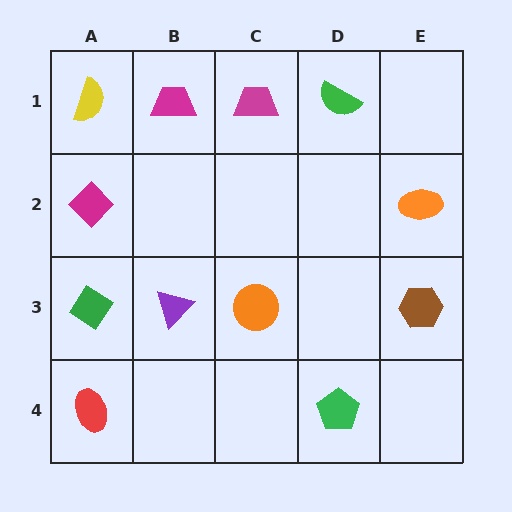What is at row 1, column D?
A green semicircle.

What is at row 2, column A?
A magenta diamond.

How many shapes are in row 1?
4 shapes.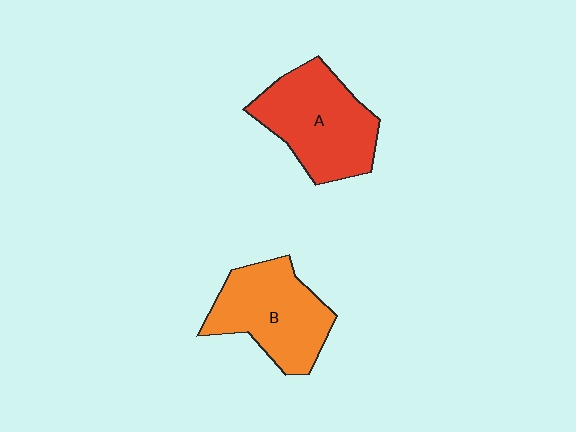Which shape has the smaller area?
Shape B (orange).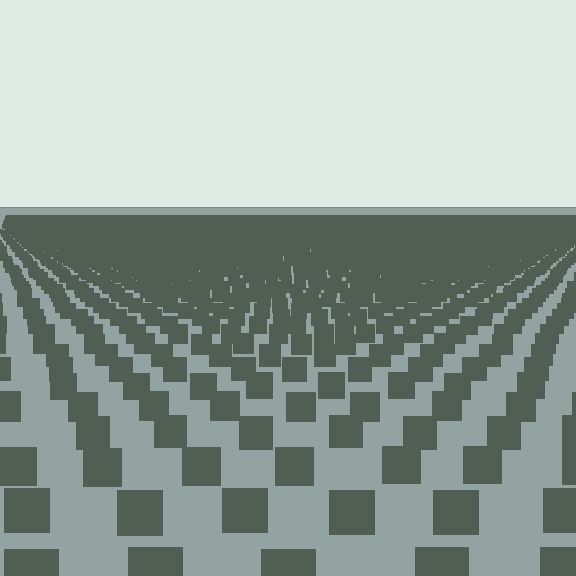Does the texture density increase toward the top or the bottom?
Density increases toward the top.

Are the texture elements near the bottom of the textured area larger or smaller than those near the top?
Larger. Near the bottom, elements are closer to the viewer and appear at a bigger on-screen size.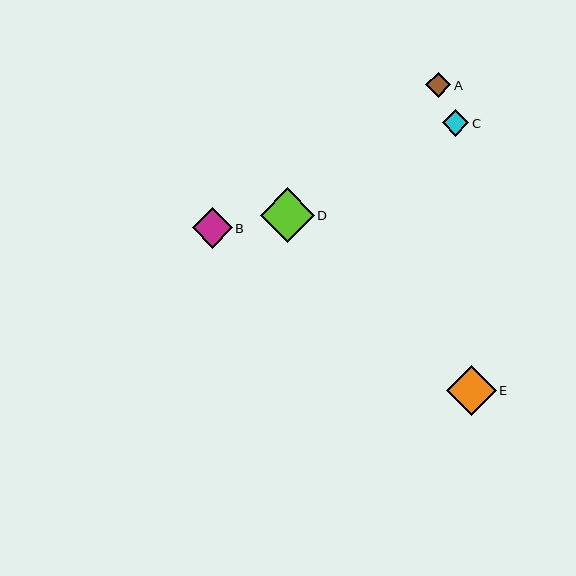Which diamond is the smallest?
Diamond A is the smallest with a size of approximately 25 pixels.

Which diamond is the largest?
Diamond D is the largest with a size of approximately 54 pixels.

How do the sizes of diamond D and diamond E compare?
Diamond D and diamond E are approximately the same size.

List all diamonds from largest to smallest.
From largest to smallest: D, E, B, C, A.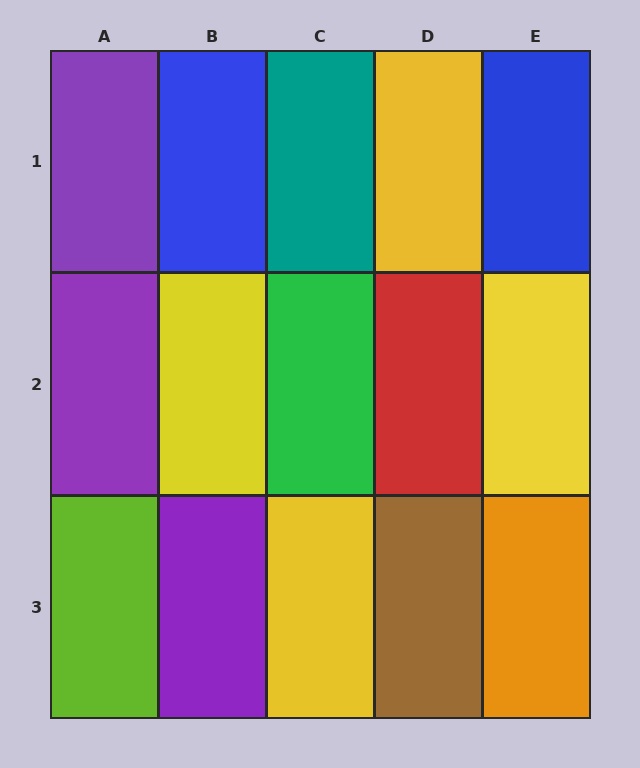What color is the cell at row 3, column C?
Yellow.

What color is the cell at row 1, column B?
Blue.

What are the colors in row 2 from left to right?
Purple, yellow, green, red, yellow.